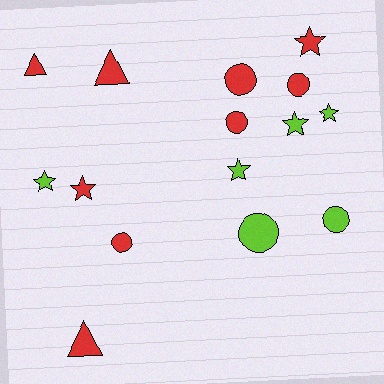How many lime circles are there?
There are 2 lime circles.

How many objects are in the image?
There are 15 objects.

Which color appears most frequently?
Red, with 9 objects.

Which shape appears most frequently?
Circle, with 6 objects.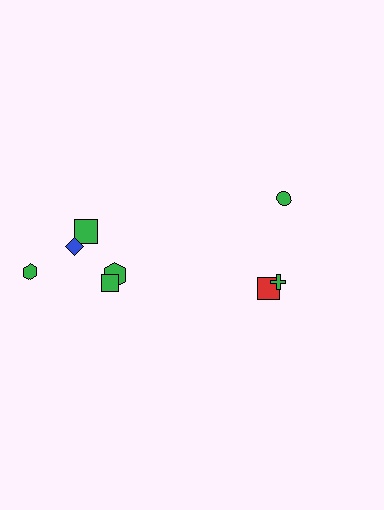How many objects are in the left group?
There are 5 objects.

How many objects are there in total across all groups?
There are 8 objects.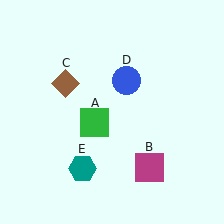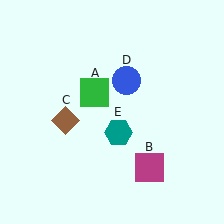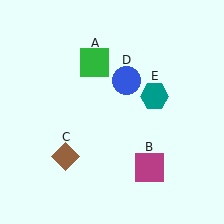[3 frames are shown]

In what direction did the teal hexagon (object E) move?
The teal hexagon (object E) moved up and to the right.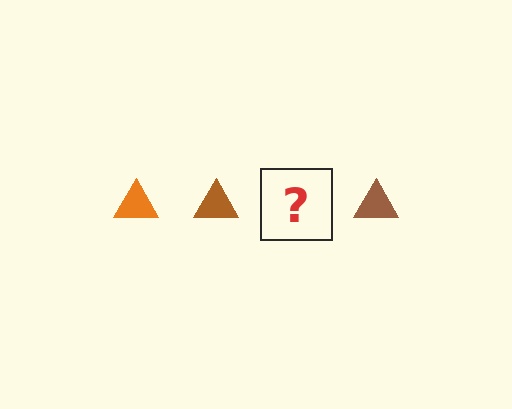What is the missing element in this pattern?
The missing element is an orange triangle.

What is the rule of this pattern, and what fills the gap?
The rule is that the pattern cycles through orange, brown triangles. The gap should be filled with an orange triangle.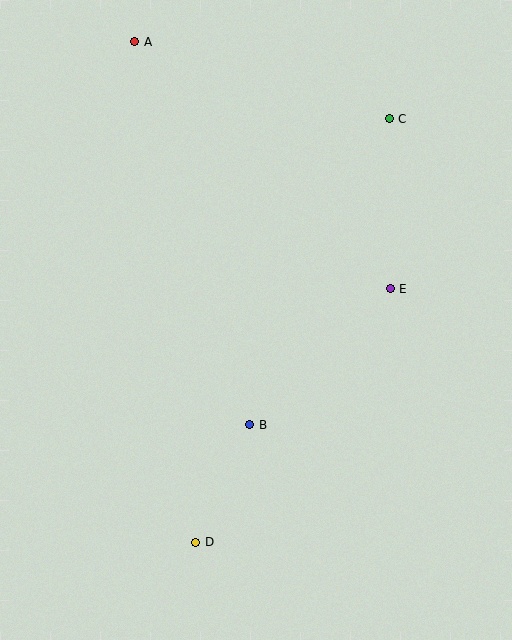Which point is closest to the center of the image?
Point B at (250, 425) is closest to the center.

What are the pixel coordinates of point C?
Point C is at (389, 119).